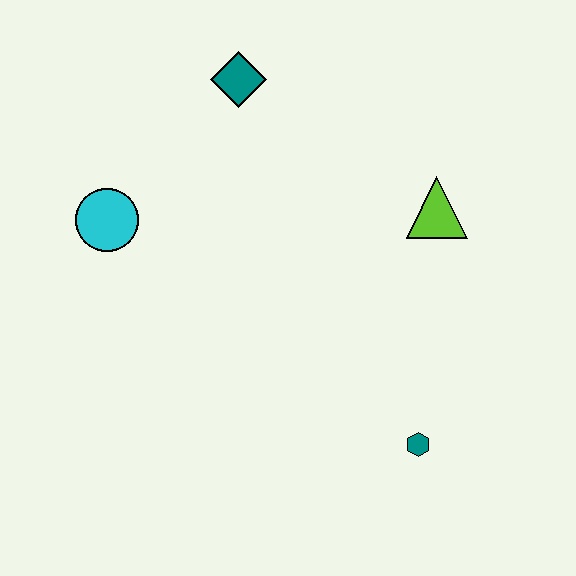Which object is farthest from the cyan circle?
The teal hexagon is farthest from the cyan circle.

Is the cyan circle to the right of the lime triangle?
No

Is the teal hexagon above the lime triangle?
No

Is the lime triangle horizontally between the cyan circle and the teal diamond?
No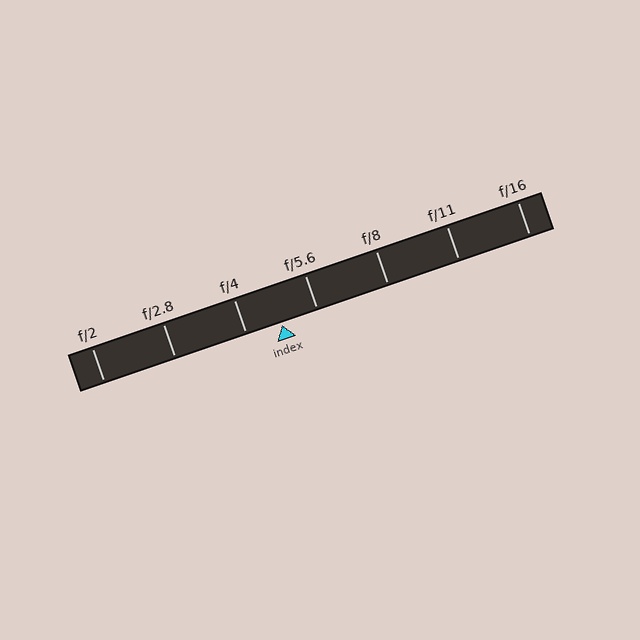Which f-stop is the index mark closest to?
The index mark is closest to f/5.6.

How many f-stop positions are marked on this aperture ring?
There are 7 f-stop positions marked.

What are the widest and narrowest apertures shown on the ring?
The widest aperture shown is f/2 and the narrowest is f/16.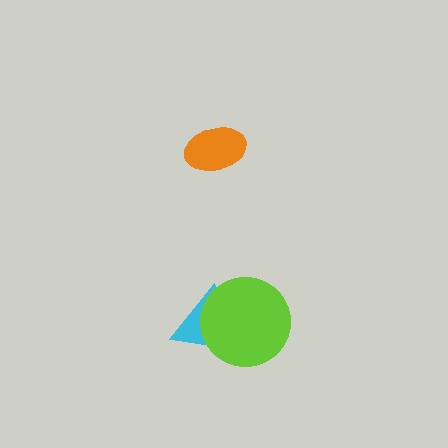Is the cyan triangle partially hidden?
Yes, it is partially covered by another shape.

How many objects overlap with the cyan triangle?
1 object overlaps with the cyan triangle.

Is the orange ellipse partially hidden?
No, no other shape covers it.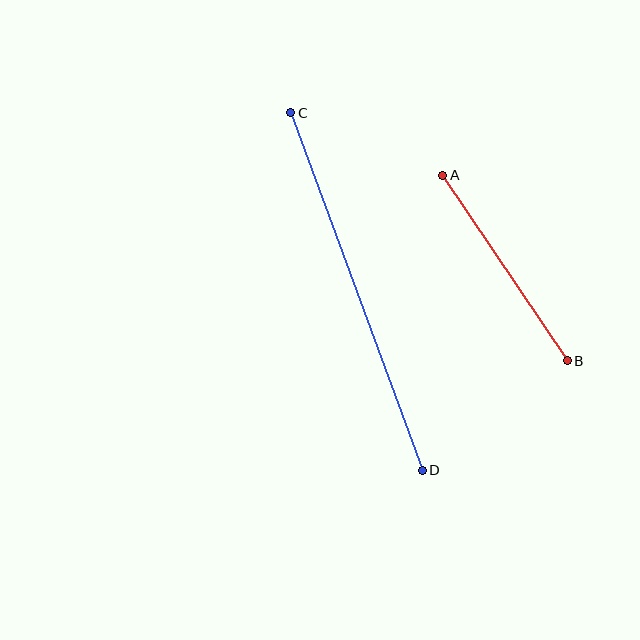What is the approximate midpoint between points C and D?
The midpoint is at approximately (356, 291) pixels.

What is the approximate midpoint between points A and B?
The midpoint is at approximately (505, 268) pixels.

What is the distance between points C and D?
The distance is approximately 381 pixels.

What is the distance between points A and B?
The distance is approximately 223 pixels.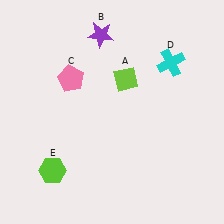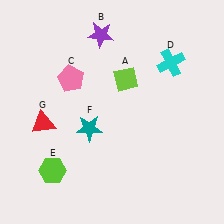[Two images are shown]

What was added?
A teal star (F), a red triangle (G) were added in Image 2.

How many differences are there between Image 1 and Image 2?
There are 2 differences between the two images.